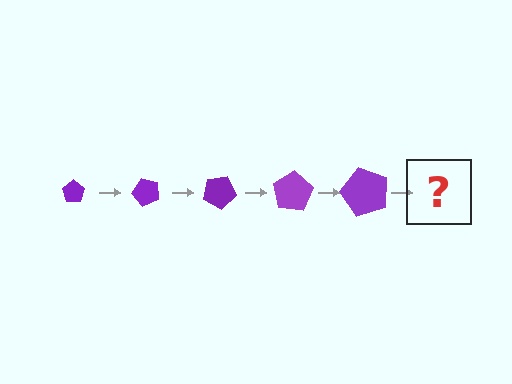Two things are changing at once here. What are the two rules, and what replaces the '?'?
The two rules are that the pentagon grows larger each step and it rotates 50 degrees each step. The '?' should be a pentagon, larger than the previous one and rotated 250 degrees from the start.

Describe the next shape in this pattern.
It should be a pentagon, larger than the previous one and rotated 250 degrees from the start.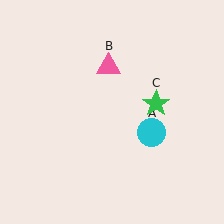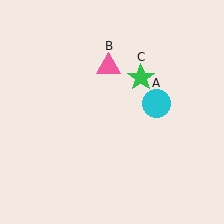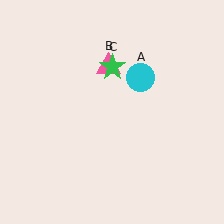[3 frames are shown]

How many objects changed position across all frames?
2 objects changed position: cyan circle (object A), green star (object C).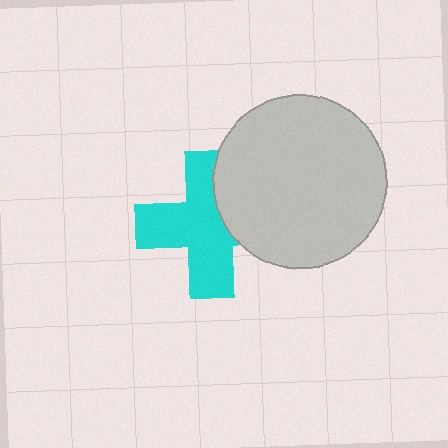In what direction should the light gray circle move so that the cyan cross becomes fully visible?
The light gray circle should move right. That is the shortest direction to clear the overlap and leave the cyan cross fully visible.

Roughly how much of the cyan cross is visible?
Most of it is visible (roughly 69%).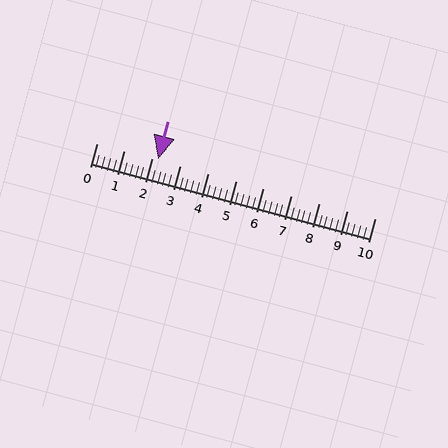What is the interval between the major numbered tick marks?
The major tick marks are spaced 1 units apart.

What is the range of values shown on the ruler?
The ruler shows values from 0 to 10.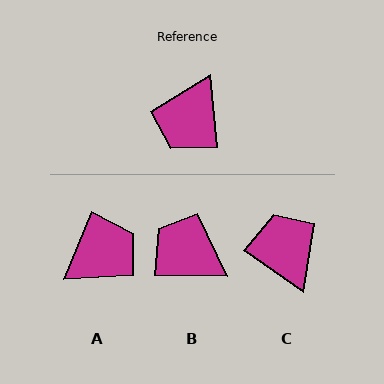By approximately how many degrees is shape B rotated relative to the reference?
Approximately 96 degrees clockwise.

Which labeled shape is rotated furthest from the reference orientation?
A, about 152 degrees away.